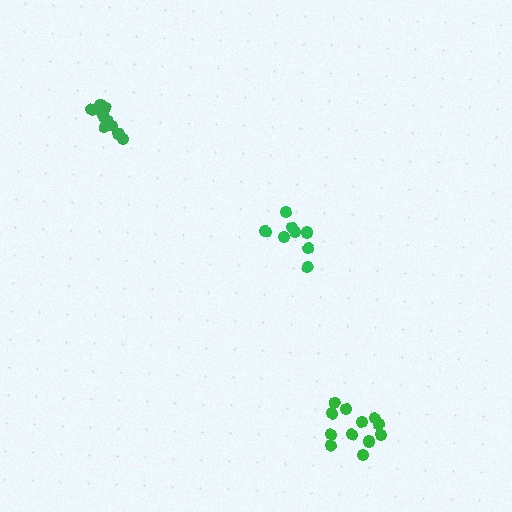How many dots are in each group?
Group 1: 8 dots, Group 2: 12 dots, Group 3: 10 dots (30 total).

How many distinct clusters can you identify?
There are 3 distinct clusters.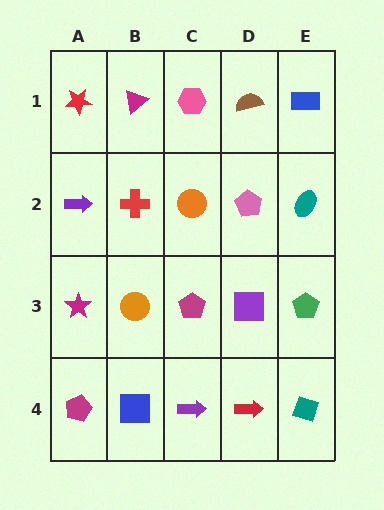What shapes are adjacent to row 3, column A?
A purple arrow (row 2, column A), a magenta pentagon (row 4, column A), an orange circle (row 3, column B).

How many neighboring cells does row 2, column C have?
4.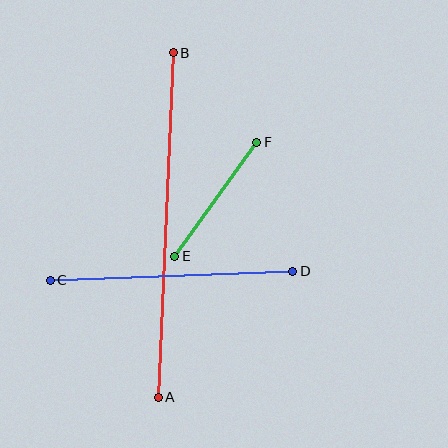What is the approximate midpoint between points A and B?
The midpoint is at approximately (166, 225) pixels.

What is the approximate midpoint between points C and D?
The midpoint is at approximately (172, 276) pixels.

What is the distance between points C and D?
The distance is approximately 243 pixels.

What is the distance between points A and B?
The distance is approximately 345 pixels.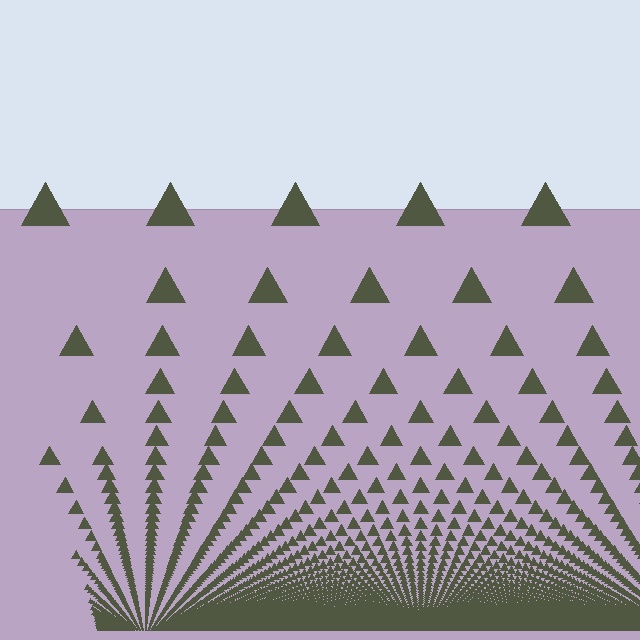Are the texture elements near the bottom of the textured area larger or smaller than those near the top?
Smaller. The gradient is inverted — elements near the bottom are smaller and denser.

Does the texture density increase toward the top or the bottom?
Density increases toward the bottom.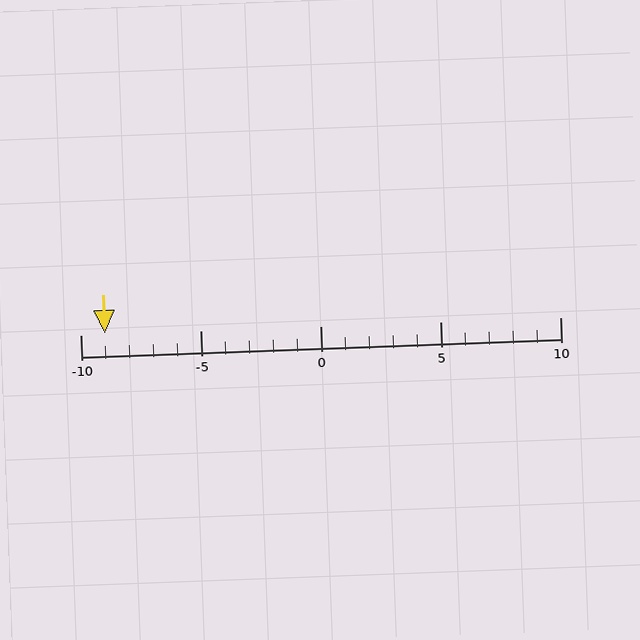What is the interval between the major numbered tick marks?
The major tick marks are spaced 5 units apart.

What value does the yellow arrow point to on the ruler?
The yellow arrow points to approximately -9.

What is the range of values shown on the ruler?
The ruler shows values from -10 to 10.